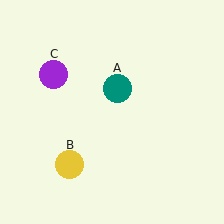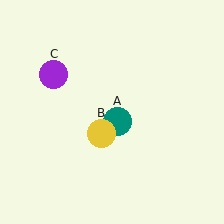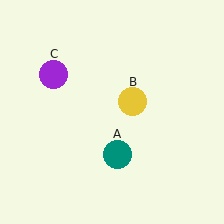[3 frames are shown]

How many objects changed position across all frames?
2 objects changed position: teal circle (object A), yellow circle (object B).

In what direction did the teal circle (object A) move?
The teal circle (object A) moved down.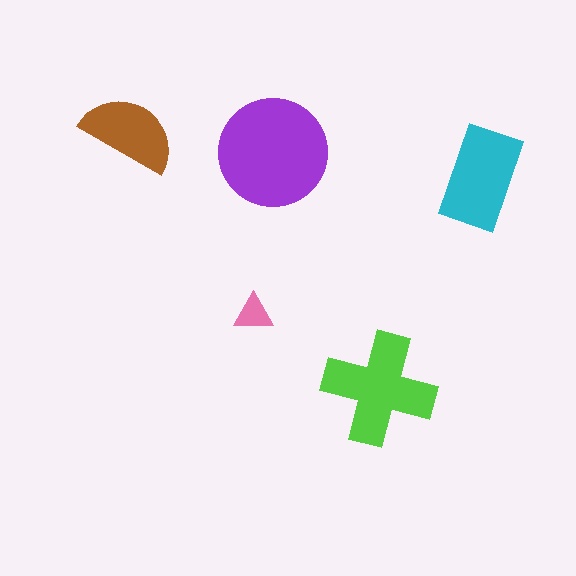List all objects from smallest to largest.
The pink triangle, the brown semicircle, the cyan rectangle, the lime cross, the purple circle.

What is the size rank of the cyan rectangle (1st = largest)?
3rd.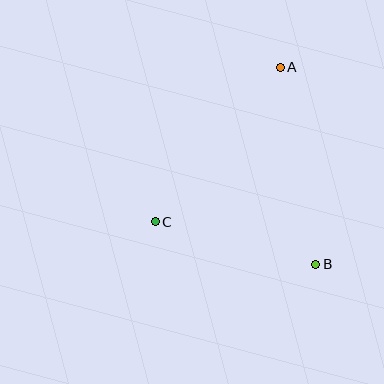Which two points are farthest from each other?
Points A and B are farthest from each other.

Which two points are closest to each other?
Points B and C are closest to each other.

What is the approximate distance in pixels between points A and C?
The distance between A and C is approximately 199 pixels.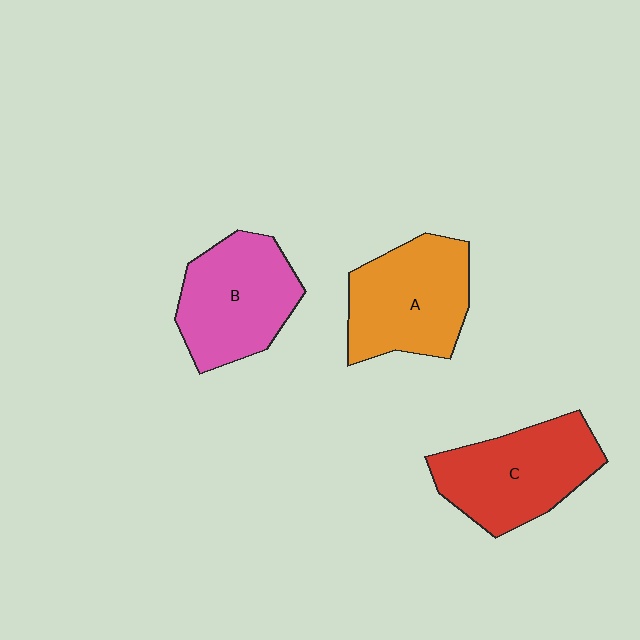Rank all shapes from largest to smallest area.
From largest to smallest: C (red), A (orange), B (pink).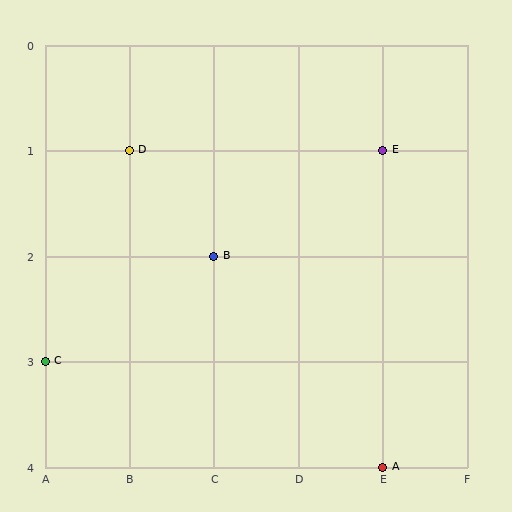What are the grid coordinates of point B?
Point B is at grid coordinates (C, 2).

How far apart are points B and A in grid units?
Points B and A are 2 columns and 2 rows apart (about 2.8 grid units diagonally).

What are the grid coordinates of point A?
Point A is at grid coordinates (E, 4).